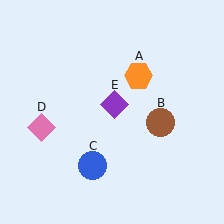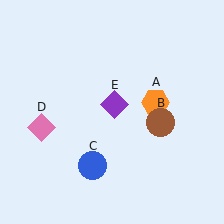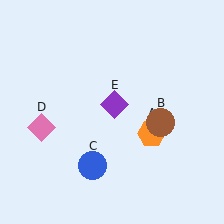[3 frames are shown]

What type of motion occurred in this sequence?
The orange hexagon (object A) rotated clockwise around the center of the scene.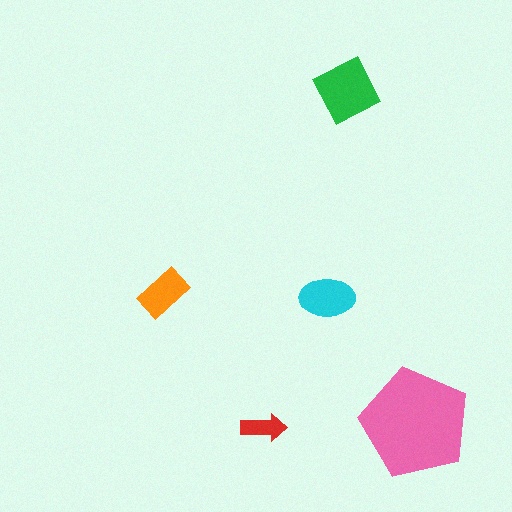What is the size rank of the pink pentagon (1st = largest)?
1st.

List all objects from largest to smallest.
The pink pentagon, the green square, the cyan ellipse, the orange rectangle, the red arrow.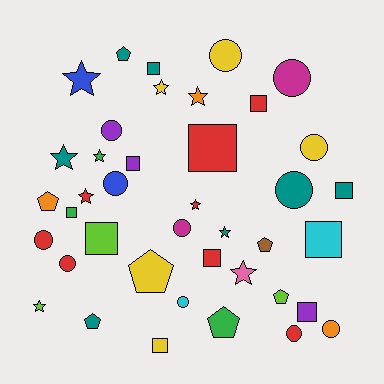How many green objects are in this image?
There are 3 green objects.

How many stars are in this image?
There are 10 stars.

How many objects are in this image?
There are 40 objects.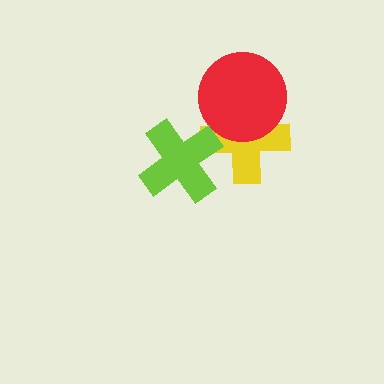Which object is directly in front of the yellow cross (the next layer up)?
The red circle is directly in front of the yellow cross.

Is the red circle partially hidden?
No, no other shape covers it.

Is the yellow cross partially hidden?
Yes, it is partially covered by another shape.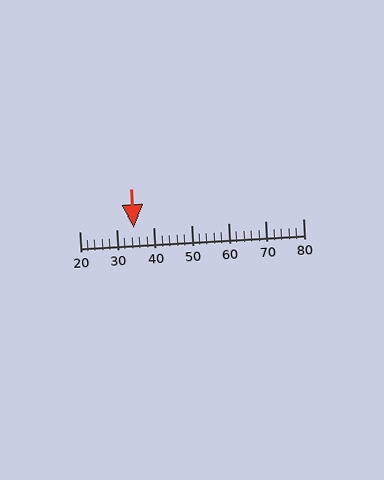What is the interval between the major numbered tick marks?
The major tick marks are spaced 10 units apart.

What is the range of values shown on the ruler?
The ruler shows values from 20 to 80.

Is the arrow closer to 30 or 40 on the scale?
The arrow is closer to 30.